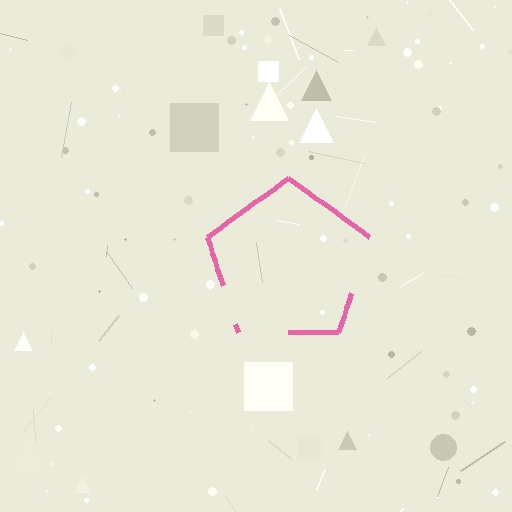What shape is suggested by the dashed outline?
The dashed outline suggests a pentagon.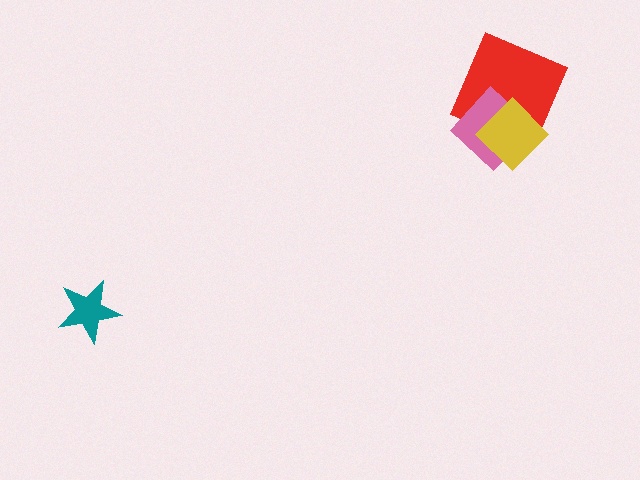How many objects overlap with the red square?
2 objects overlap with the red square.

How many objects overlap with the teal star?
0 objects overlap with the teal star.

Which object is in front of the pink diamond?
The yellow diamond is in front of the pink diamond.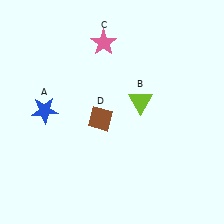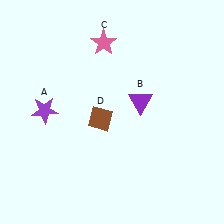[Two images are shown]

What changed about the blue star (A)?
In Image 1, A is blue. In Image 2, it changed to purple.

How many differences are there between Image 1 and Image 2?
There are 2 differences between the two images.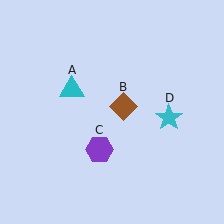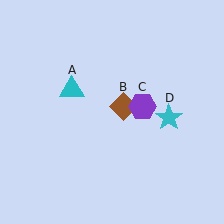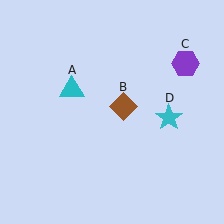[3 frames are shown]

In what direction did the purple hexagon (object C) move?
The purple hexagon (object C) moved up and to the right.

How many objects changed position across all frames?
1 object changed position: purple hexagon (object C).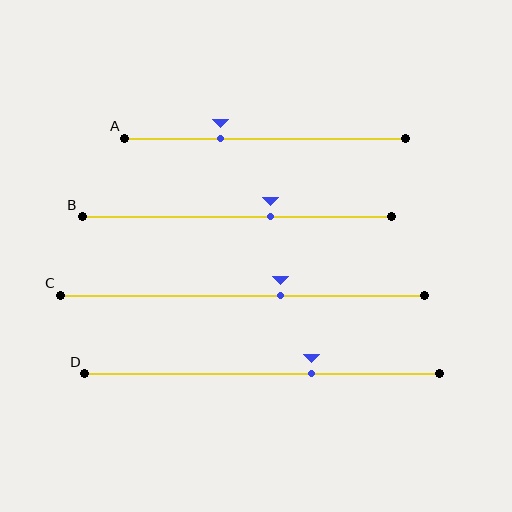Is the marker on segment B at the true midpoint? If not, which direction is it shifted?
No, the marker on segment B is shifted to the right by about 11% of the segment length.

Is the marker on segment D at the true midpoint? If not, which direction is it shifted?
No, the marker on segment D is shifted to the right by about 14% of the segment length.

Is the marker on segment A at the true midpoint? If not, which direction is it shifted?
No, the marker on segment A is shifted to the left by about 16% of the segment length.